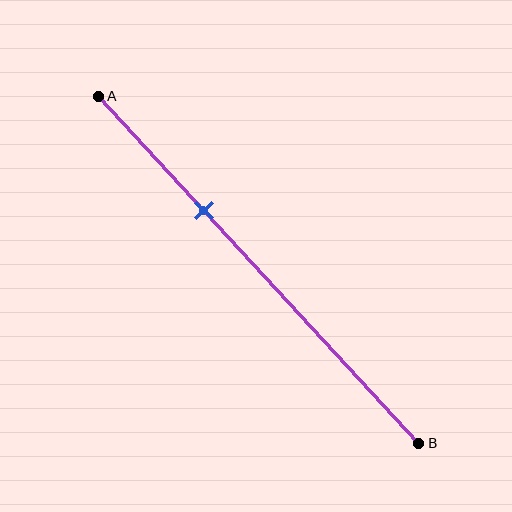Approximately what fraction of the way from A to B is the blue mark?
The blue mark is approximately 35% of the way from A to B.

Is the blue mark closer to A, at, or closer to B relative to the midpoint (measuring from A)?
The blue mark is closer to point A than the midpoint of segment AB.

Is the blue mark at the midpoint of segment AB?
No, the mark is at about 35% from A, not at the 50% midpoint.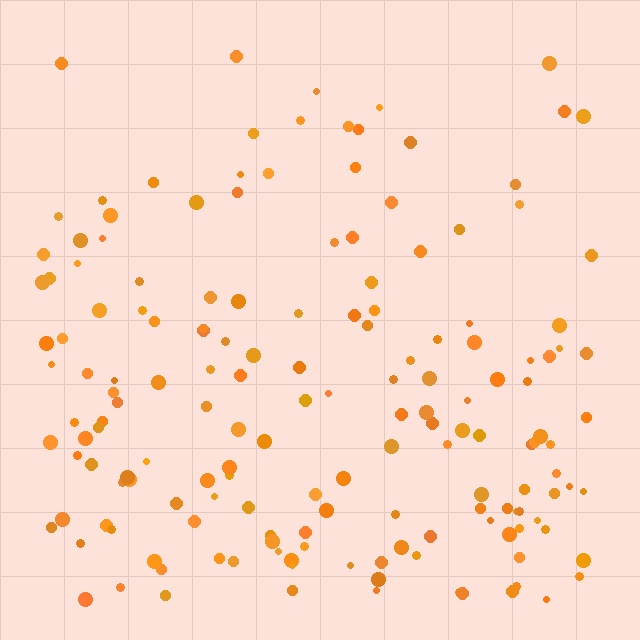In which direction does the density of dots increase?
From top to bottom, with the bottom side densest.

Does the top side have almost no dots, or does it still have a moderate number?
Still a moderate number, just noticeably fewer than the bottom.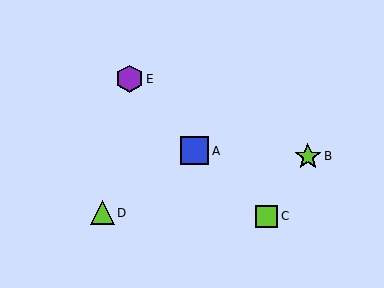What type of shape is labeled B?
Shape B is a lime star.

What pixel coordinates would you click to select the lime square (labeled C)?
Click at (267, 216) to select the lime square C.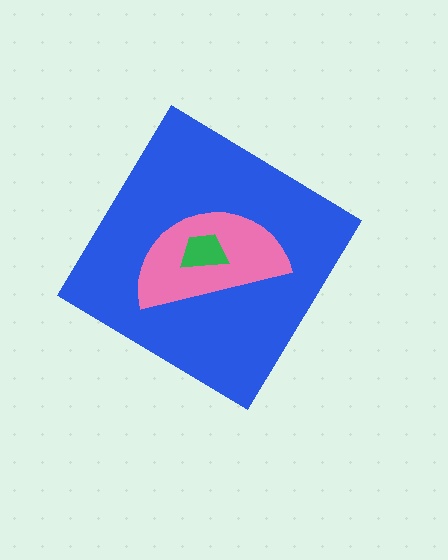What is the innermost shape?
The green trapezoid.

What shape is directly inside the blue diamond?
The pink semicircle.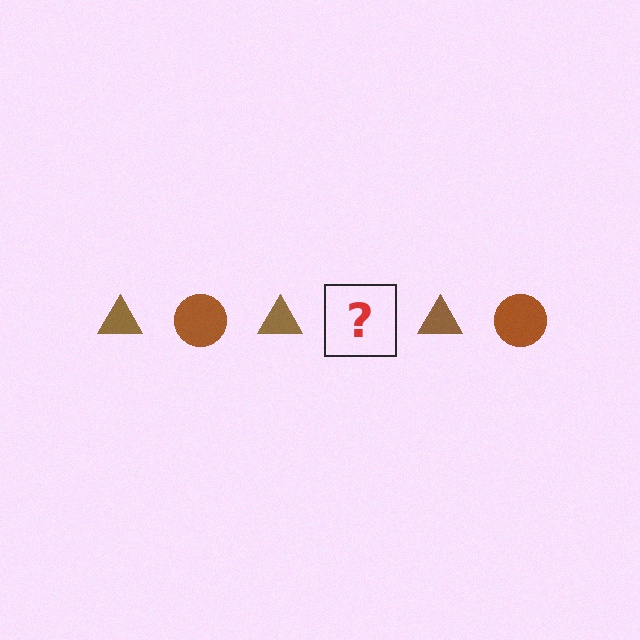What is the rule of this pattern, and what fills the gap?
The rule is that the pattern cycles through triangle, circle shapes in brown. The gap should be filled with a brown circle.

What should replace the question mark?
The question mark should be replaced with a brown circle.